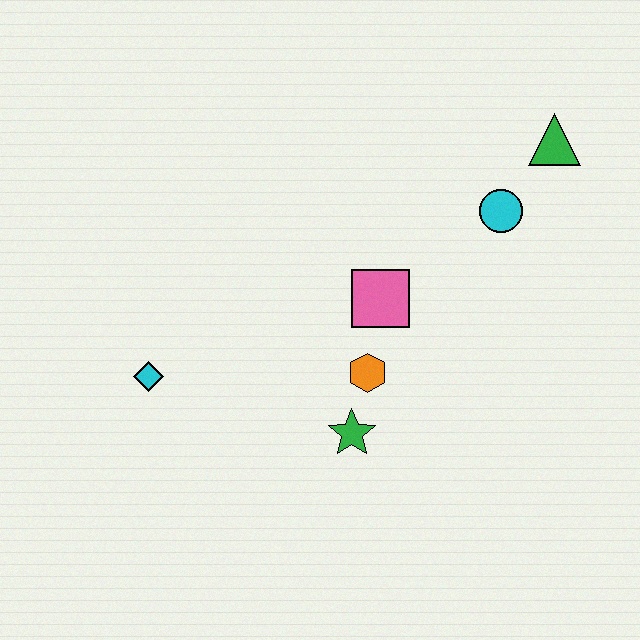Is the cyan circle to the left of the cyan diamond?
No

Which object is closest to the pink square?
The orange hexagon is closest to the pink square.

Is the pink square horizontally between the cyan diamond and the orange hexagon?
No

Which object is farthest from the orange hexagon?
The green triangle is farthest from the orange hexagon.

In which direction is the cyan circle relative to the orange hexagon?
The cyan circle is above the orange hexagon.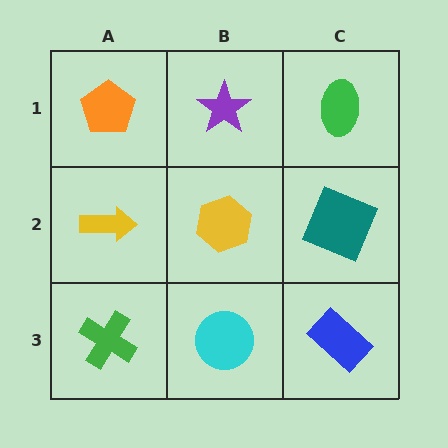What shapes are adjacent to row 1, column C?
A teal square (row 2, column C), a purple star (row 1, column B).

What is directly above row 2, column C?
A green ellipse.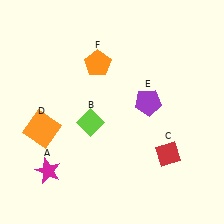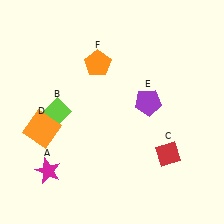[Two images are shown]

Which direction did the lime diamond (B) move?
The lime diamond (B) moved left.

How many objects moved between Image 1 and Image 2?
1 object moved between the two images.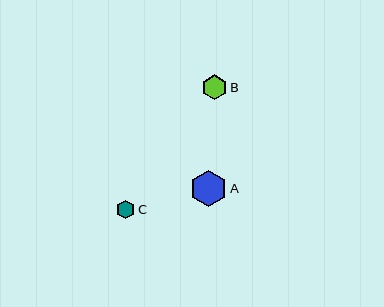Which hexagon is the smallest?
Hexagon C is the smallest with a size of approximately 19 pixels.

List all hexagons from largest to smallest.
From largest to smallest: A, B, C.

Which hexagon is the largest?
Hexagon A is the largest with a size of approximately 37 pixels.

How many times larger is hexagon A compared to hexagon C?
Hexagon A is approximately 2.0 times the size of hexagon C.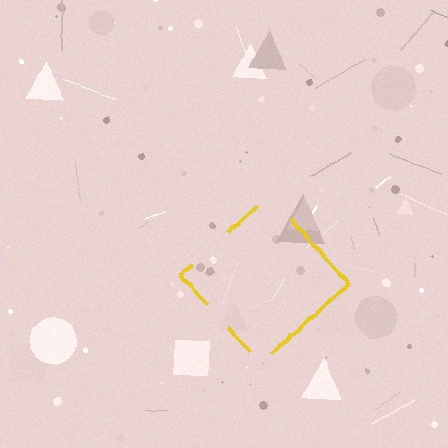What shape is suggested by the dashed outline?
The dashed outline suggests a diamond.